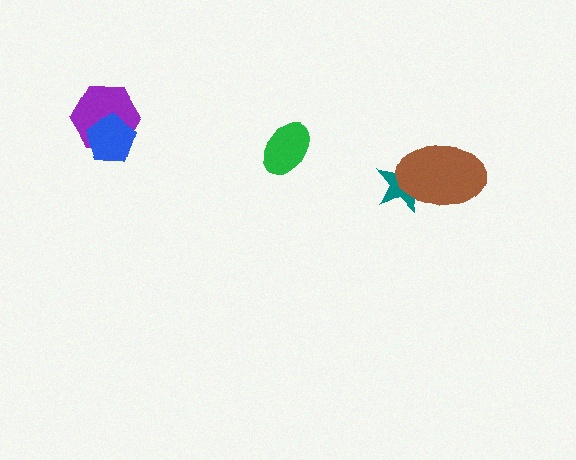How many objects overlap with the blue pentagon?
1 object overlaps with the blue pentagon.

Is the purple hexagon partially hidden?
Yes, it is partially covered by another shape.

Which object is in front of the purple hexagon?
The blue pentagon is in front of the purple hexagon.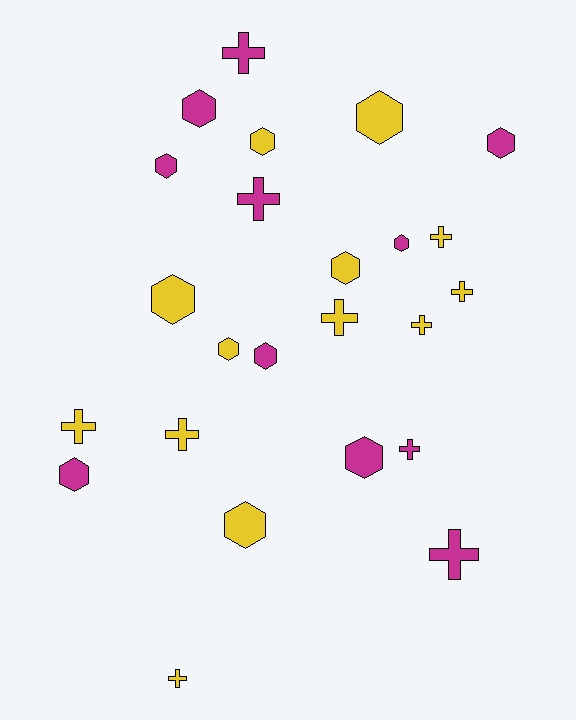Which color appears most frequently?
Yellow, with 13 objects.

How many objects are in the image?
There are 24 objects.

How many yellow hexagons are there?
There are 6 yellow hexagons.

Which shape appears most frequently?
Hexagon, with 13 objects.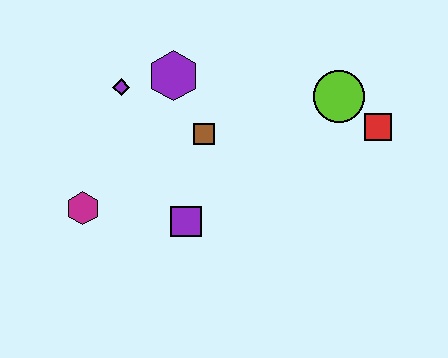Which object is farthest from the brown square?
The red square is farthest from the brown square.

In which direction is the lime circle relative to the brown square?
The lime circle is to the right of the brown square.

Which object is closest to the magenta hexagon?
The purple square is closest to the magenta hexagon.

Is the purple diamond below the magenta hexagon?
No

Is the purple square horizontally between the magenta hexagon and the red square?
Yes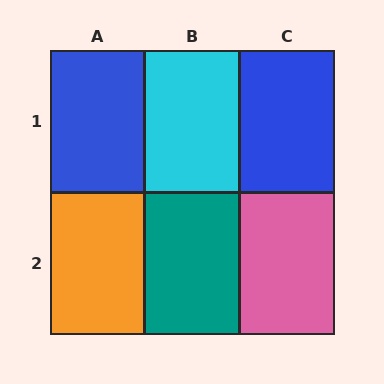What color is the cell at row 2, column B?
Teal.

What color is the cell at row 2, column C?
Pink.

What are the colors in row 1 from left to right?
Blue, cyan, blue.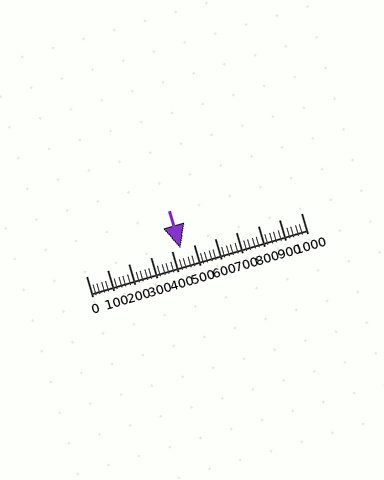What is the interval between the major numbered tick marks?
The major tick marks are spaced 100 units apart.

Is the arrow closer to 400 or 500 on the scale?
The arrow is closer to 400.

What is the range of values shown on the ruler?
The ruler shows values from 0 to 1000.